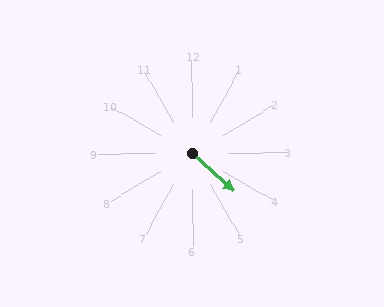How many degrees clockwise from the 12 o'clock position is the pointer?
Approximately 132 degrees.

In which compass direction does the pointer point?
Southeast.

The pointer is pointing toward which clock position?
Roughly 4 o'clock.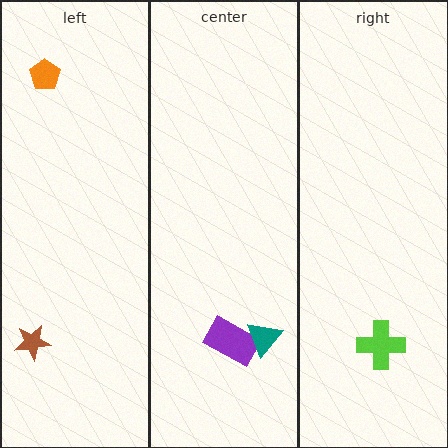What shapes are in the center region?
The purple rectangle, the teal triangle.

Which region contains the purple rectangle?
The center region.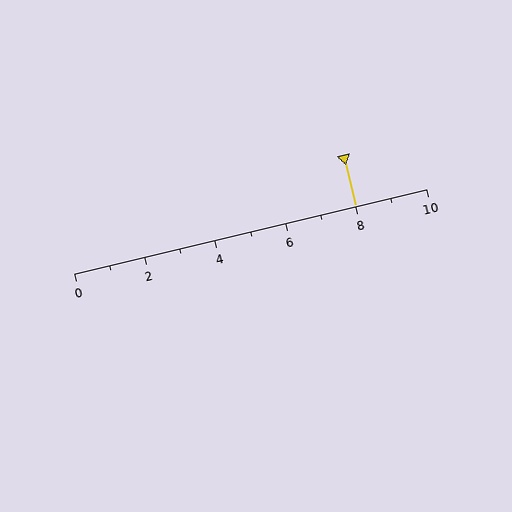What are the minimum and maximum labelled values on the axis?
The axis runs from 0 to 10.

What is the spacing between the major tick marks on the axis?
The major ticks are spaced 2 apart.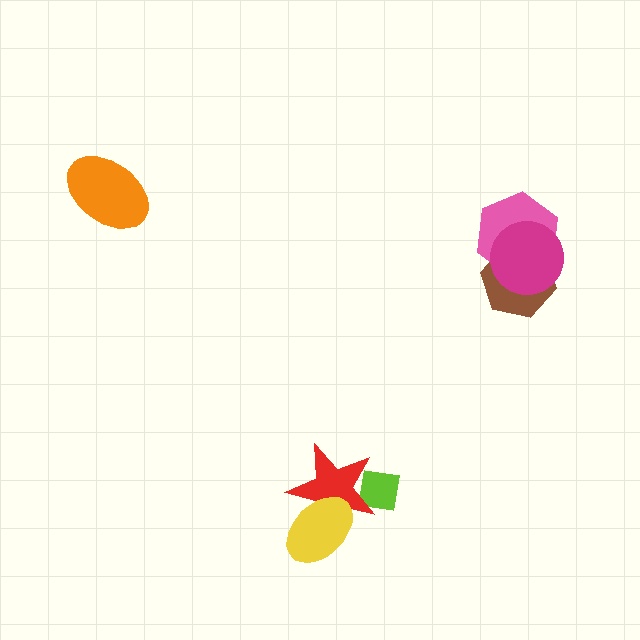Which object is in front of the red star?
The yellow ellipse is in front of the red star.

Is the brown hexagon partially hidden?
Yes, it is partially covered by another shape.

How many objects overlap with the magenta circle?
2 objects overlap with the magenta circle.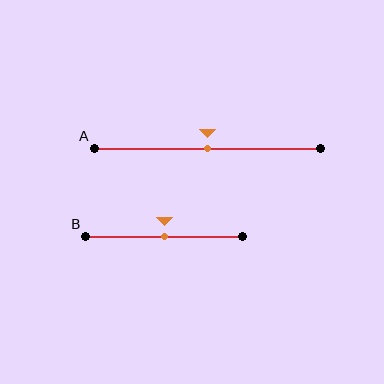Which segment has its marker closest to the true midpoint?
Segment A has its marker closest to the true midpoint.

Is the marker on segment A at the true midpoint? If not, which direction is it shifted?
Yes, the marker on segment A is at the true midpoint.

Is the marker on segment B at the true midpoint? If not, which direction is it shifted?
Yes, the marker on segment B is at the true midpoint.